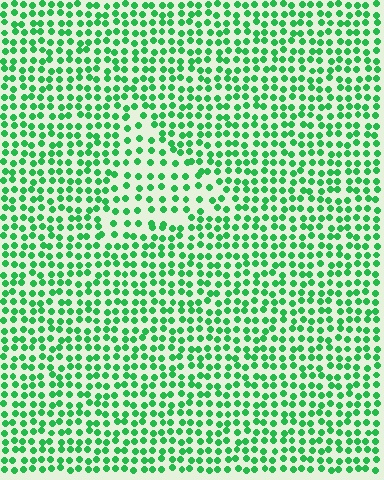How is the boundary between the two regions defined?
The boundary is defined by a change in element density (approximately 1.7x ratio). All elements are the same color, size, and shape.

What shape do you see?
I see a triangle.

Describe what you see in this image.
The image contains small green elements arranged at two different densities. A triangle-shaped region is visible where the elements are less densely packed than the surrounding area.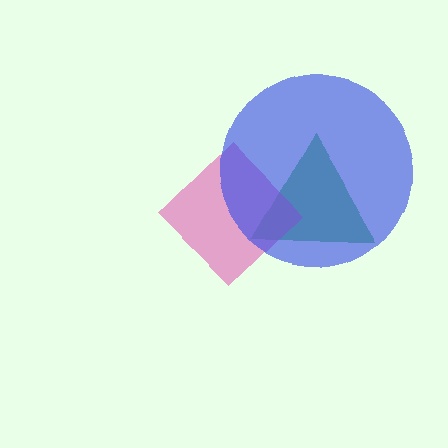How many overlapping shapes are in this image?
There are 3 overlapping shapes in the image.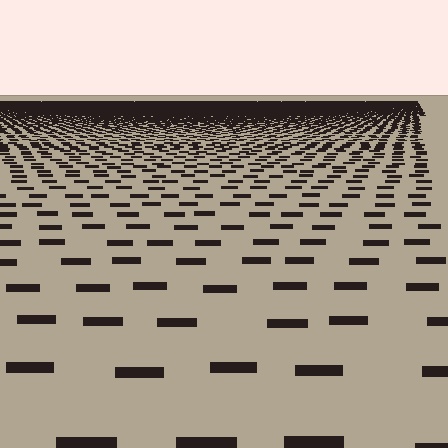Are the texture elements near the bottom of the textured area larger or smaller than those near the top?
Larger. Near the bottom, elements are closer to the viewer and appear at a bigger on-screen size.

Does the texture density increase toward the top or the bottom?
Density increases toward the top.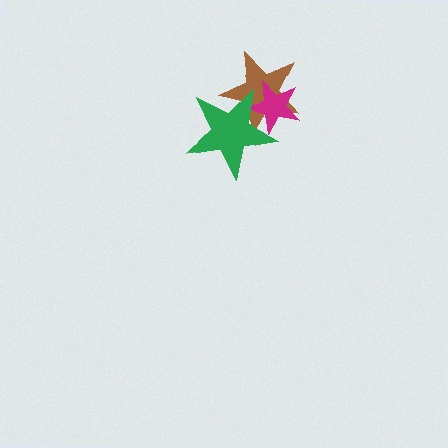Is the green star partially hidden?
No, no other shape covers it.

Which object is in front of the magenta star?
The green star is in front of the magenta star.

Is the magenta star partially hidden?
Yes, it is partially covered by another shape.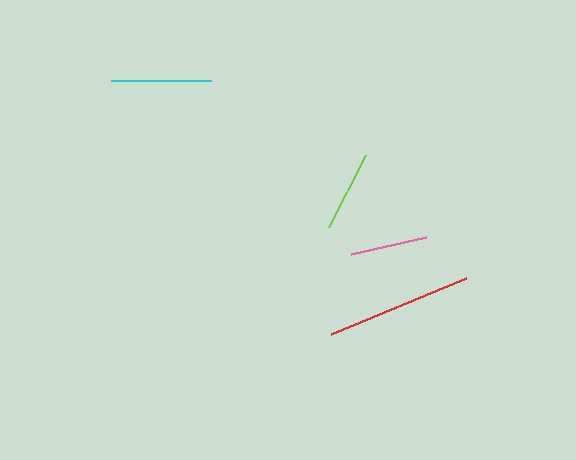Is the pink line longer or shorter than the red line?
The red line is longer than the pink line.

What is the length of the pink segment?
The pink segment is approximately 76 pixels long.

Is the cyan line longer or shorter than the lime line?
The cyan line is longer than the lime line.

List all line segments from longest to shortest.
From longest to shortest: red, cyan, lime, pink.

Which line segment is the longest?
The red line is the longest at approximately 146 pixels.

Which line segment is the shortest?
The pink line is the shortest at approximately 76 pixels.